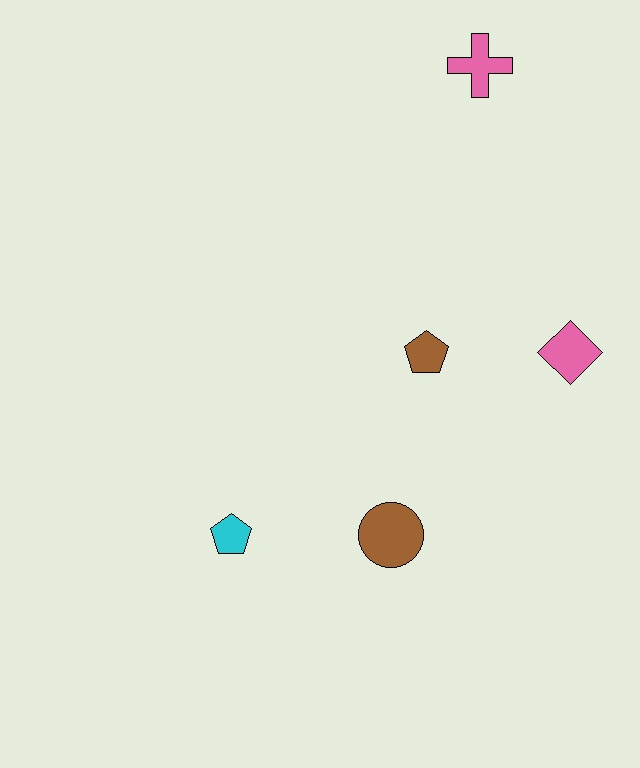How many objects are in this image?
There are 5 objects.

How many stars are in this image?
There are no stars.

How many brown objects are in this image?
There are 2 brown objects.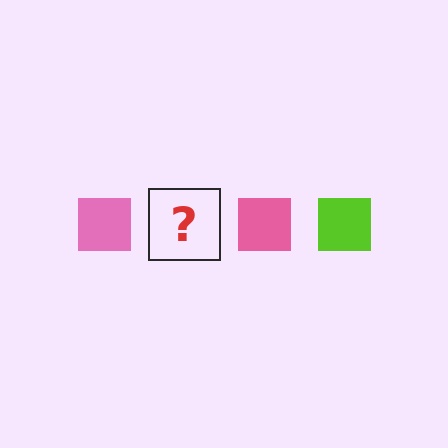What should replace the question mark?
The question mark should be replaced with a lime square.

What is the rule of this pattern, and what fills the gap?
The rule is that the pattern cycles through pink, lime squares. The gap should be filled with a lime square.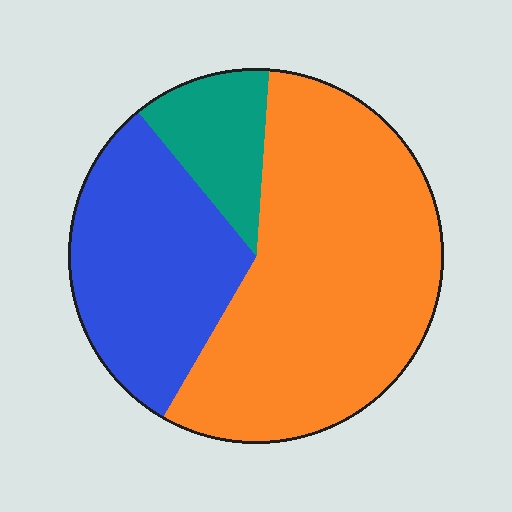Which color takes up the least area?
Teal, at roughly 10%.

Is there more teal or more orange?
Orange.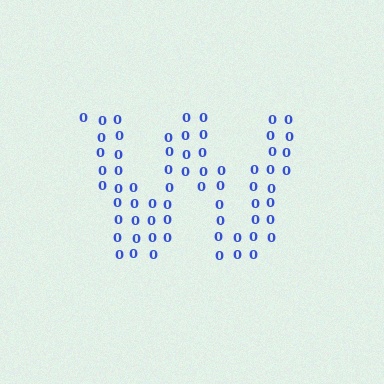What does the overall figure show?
The overall figure shows the letter W.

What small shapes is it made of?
It is made of small digit 0's.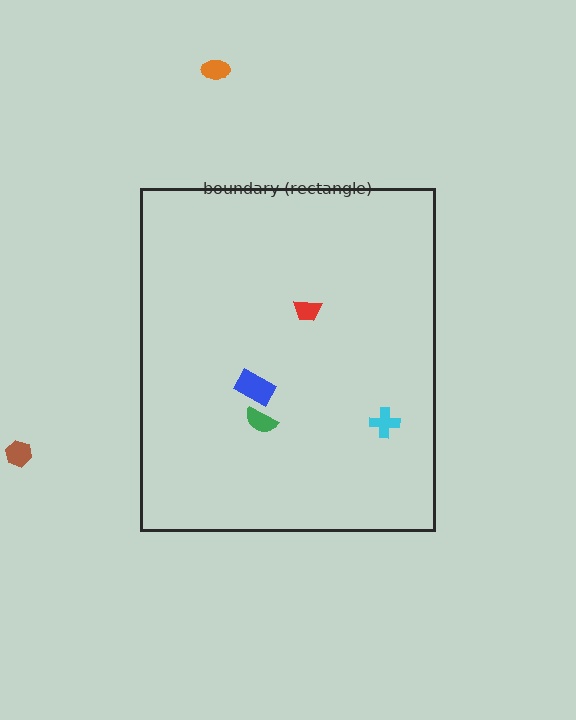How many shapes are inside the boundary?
4 inside, 2 outside.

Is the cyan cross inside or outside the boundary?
Inside.